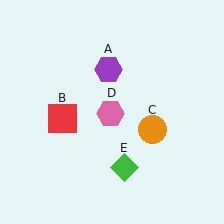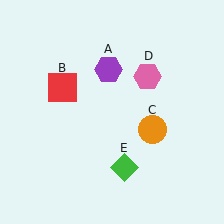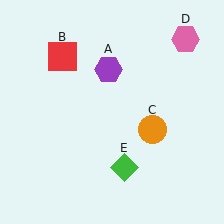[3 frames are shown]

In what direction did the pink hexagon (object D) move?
The pink hexagon (object D) moved up and to the right.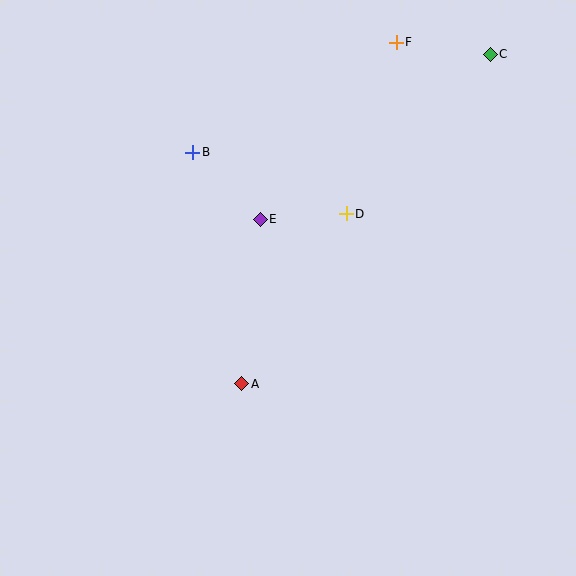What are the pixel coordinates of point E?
Point E is at (260, 219).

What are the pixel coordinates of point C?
Point C is at (490, 54).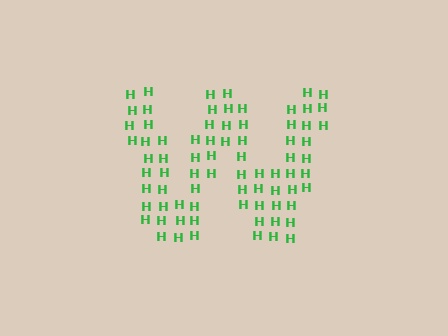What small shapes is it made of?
It is made of small letter H's.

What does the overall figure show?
The overall figure shows the letter W.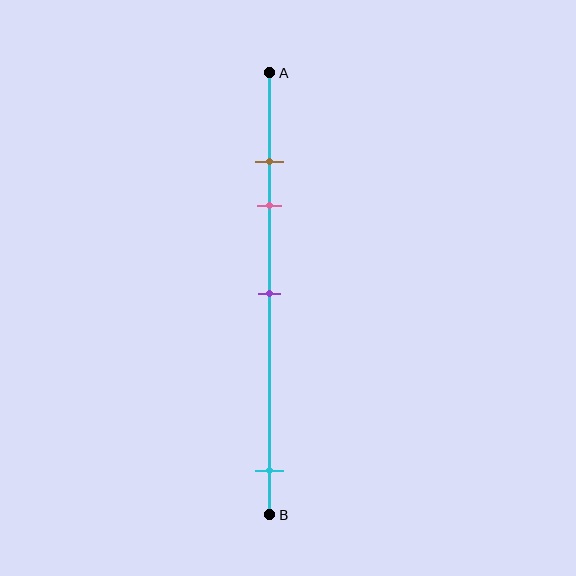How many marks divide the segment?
There are 4 marks dividing the segment.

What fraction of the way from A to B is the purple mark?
The purple mark is approximately 50% (0.5) of the way from A to B.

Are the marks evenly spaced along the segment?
No, the marks are not evenly spaced.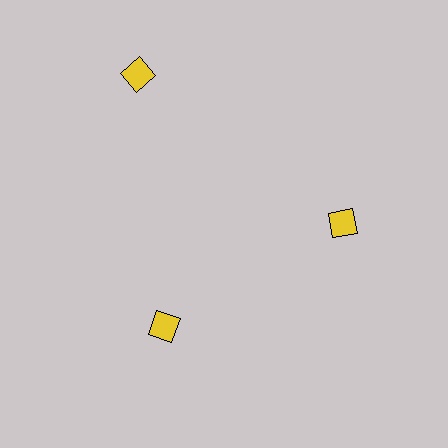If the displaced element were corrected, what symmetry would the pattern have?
It would have 3-fold rotational symmetry — the pattern would map onto itself every 120 degrees.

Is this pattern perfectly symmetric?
No. The 3 yellow diamonds are arranged in a ring, but one element near the 11 o'clock position is pushed outward from the center, breaking the 3-fold rotational symmetry.